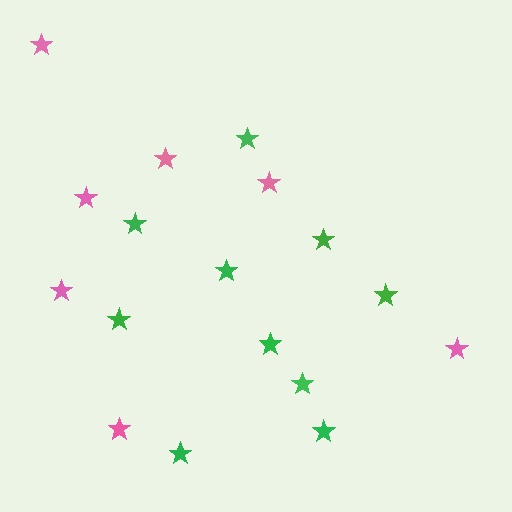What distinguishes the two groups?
There are 2 groups: one group of green stars (10) and one group of pink stars (7).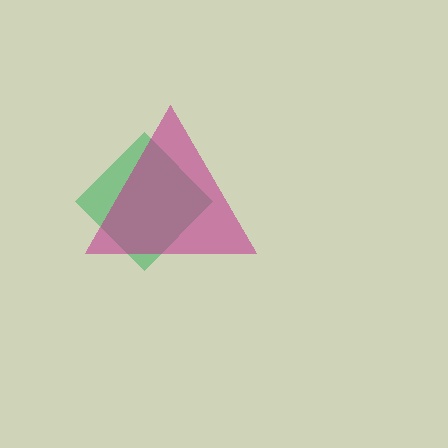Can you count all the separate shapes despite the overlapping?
Yes, there are 2 separate shapes.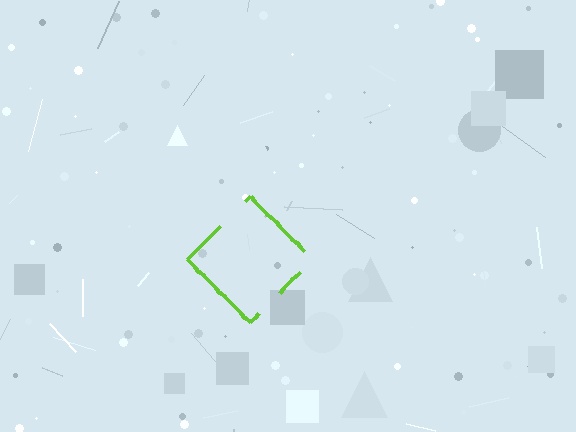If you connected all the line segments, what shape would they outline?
They would outline a diamond.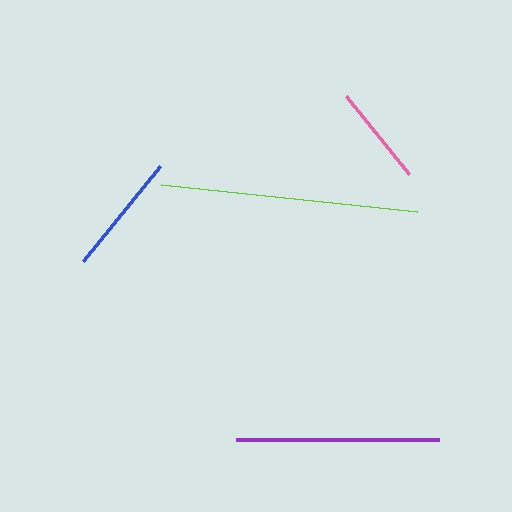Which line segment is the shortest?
The pink line is the shortest at approximately 101 pixels.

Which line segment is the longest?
The lime line is the longest at approximately 257 pixels.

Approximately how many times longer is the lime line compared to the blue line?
The lime line is approximately 2.1 times the length of the blue line.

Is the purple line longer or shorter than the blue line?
The purple line is longer than the blue line.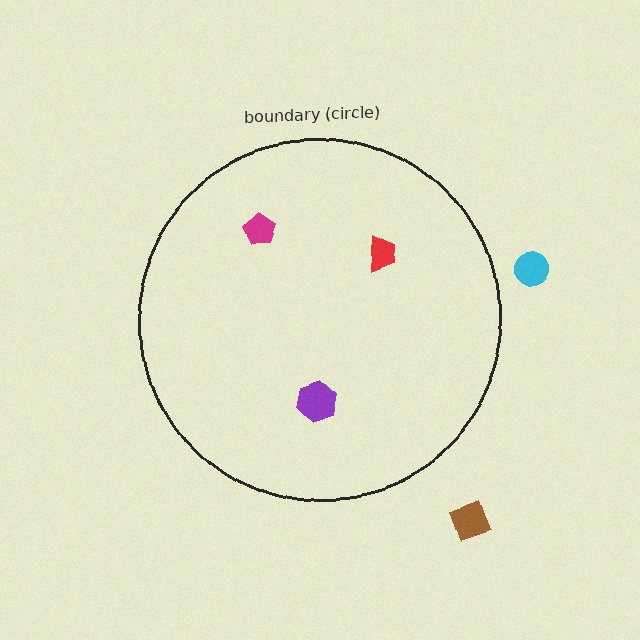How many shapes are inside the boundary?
3 inside, 2 outside.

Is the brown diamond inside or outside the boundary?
Outside.